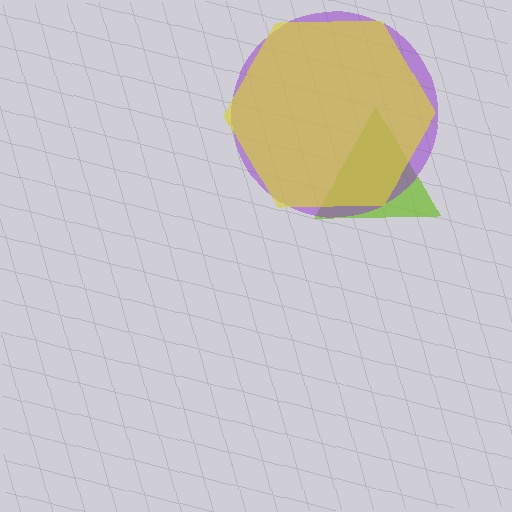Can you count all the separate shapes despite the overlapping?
Yes, there are 3 separate shapes.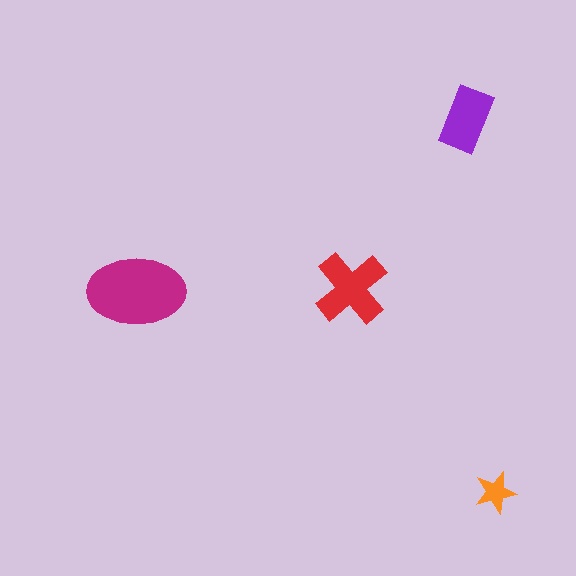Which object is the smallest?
The orange star.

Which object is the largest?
The magenta ellipse.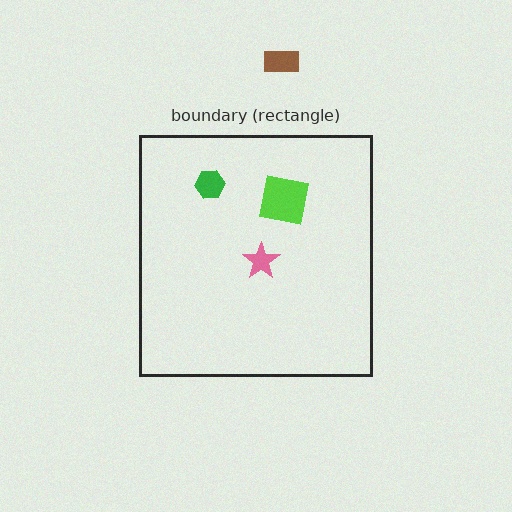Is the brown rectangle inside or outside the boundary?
Outside.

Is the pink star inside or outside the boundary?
Inside.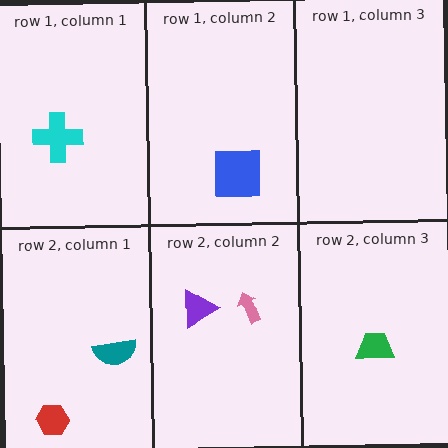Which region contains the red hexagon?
The row 2, column 1 region.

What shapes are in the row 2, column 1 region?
The red hexagon, the teal semicircle.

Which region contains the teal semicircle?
The row 2, column 1 region.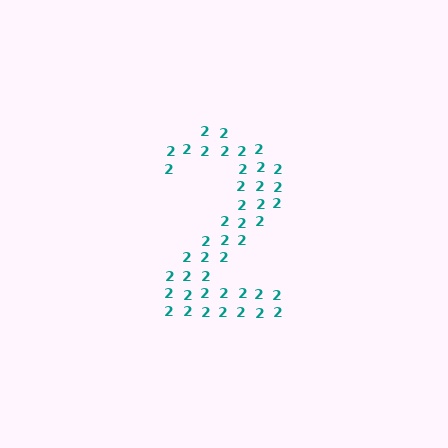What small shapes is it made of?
It is made of small digit 2's.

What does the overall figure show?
The overall figure shows the digit 2.